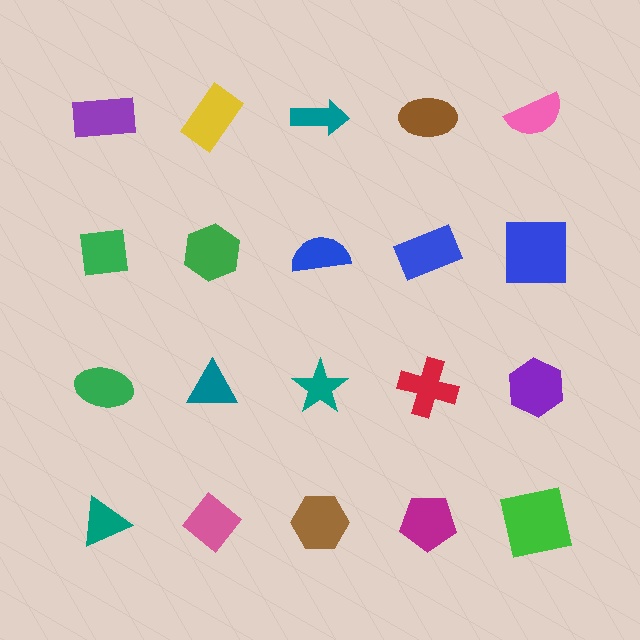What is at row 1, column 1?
A purple rectangle.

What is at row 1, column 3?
A teal arrow.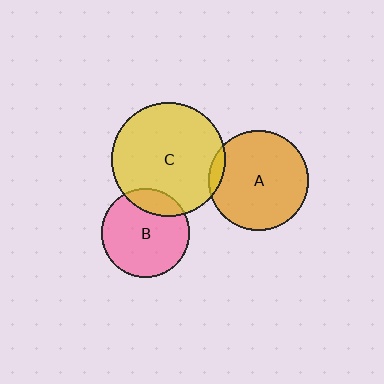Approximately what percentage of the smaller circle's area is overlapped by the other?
Approximately 5%.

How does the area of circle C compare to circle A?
Approximately 1.3 times.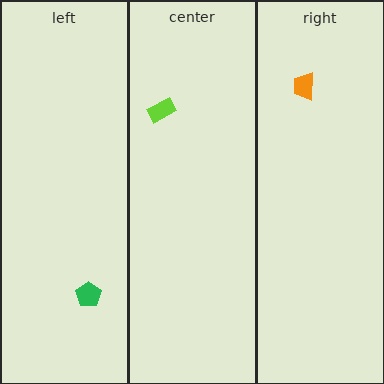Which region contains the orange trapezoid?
The right region.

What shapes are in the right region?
The orange trapezoid.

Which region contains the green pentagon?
The left region.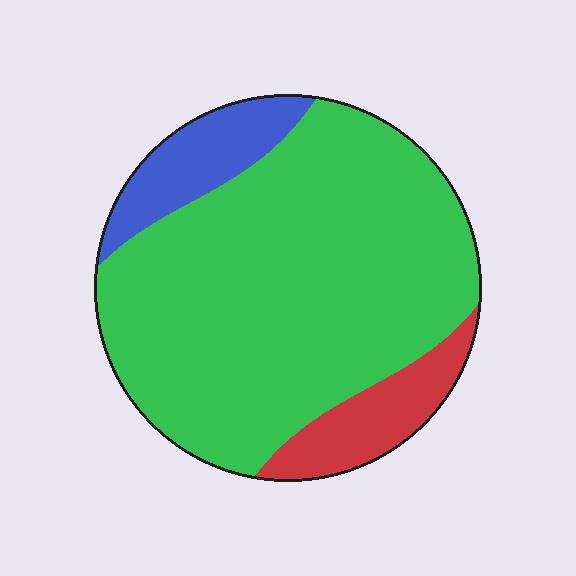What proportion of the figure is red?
Red takes up about one tenth (1/10) of the figure.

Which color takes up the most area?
Green, at roughly 75%.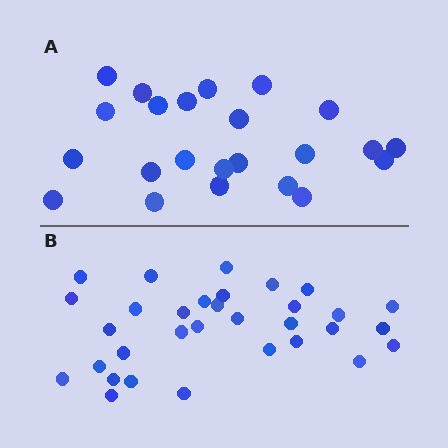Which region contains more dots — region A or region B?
Region B (the bottom region) has more dots.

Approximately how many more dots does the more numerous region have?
Region B has roughly 8 or so more dots than region A.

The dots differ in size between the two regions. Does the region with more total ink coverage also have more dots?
No. Region A has more total ink coverage because its dots are larger, but region B actually contains more individual dots. Total area can be misleading — the number of items is what matters here.